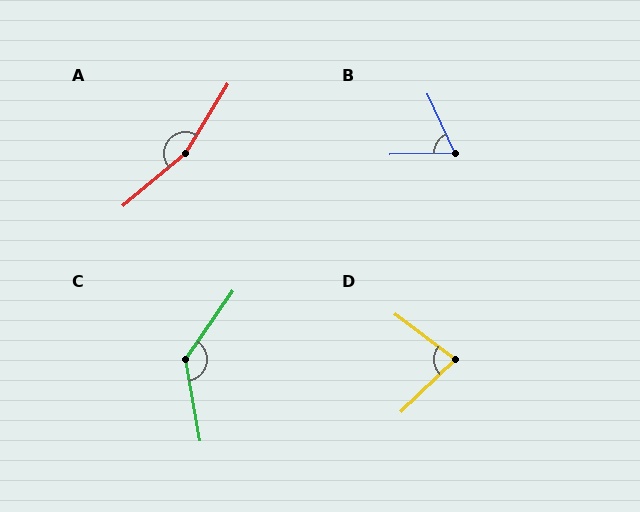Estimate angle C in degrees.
Approximately 135 degrees.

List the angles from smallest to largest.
B (66°), D (81°), C (135°), A (161°).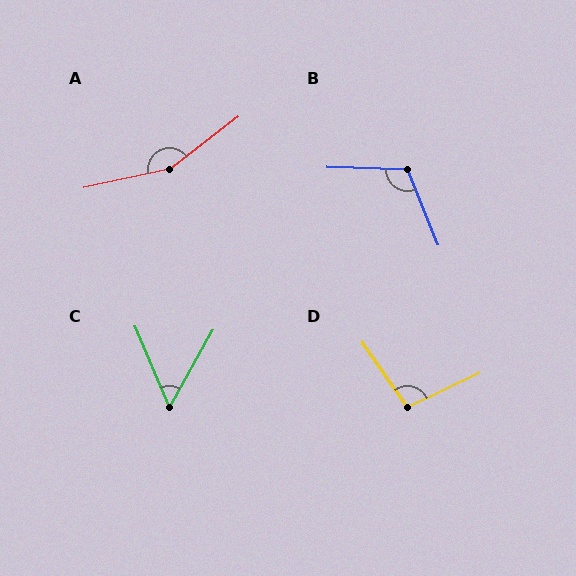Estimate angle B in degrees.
Approximately 114 degrees.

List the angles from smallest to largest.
C (52°), D (99°), B (114°), A (155°).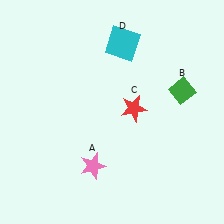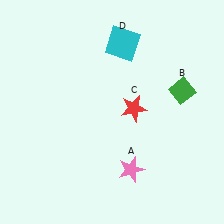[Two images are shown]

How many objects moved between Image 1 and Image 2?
1 object moved between the two images.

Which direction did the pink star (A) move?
The pink star (A) moved right.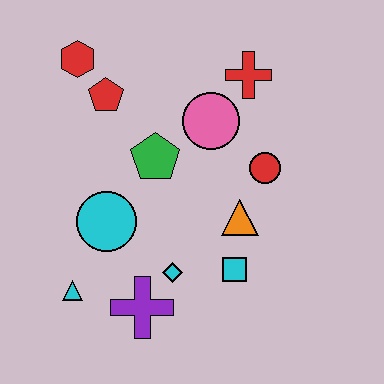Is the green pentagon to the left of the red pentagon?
No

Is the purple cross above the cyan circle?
No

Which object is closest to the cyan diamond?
The purple cross is closest to the cyan diamond.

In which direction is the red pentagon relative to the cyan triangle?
The red pentagon is above the cyan triangle.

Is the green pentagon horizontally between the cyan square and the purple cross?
Yes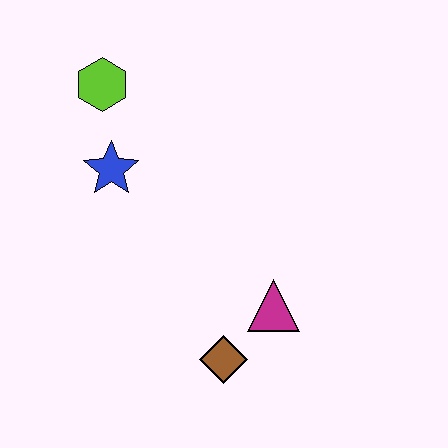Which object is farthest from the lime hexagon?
The brown diamond is farthest from the lime hexagon.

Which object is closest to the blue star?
The lime hexagon is closest to the blue star.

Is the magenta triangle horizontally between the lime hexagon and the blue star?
No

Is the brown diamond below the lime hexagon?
Yes